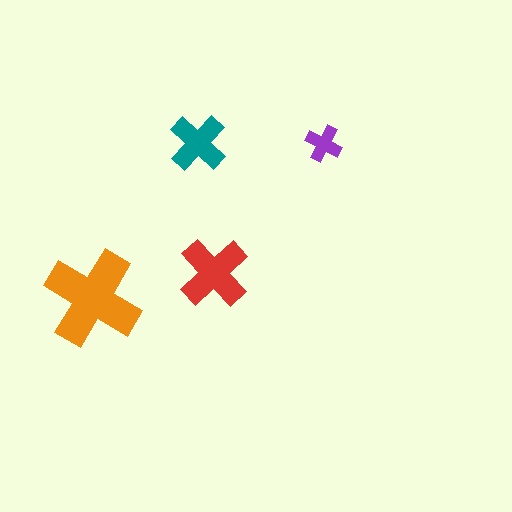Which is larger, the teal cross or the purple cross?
The teal one.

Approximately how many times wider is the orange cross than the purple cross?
About 2.5 times wider.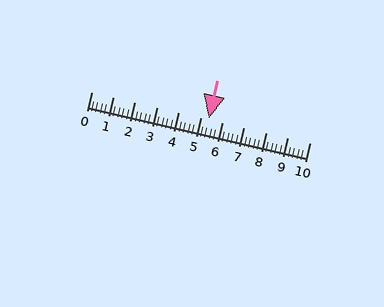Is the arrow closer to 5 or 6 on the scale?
The arrow is closer to 5.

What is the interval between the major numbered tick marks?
The major tick marks are spaced 1 units apart.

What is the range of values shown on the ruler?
The ruler shows values from 0 to 10.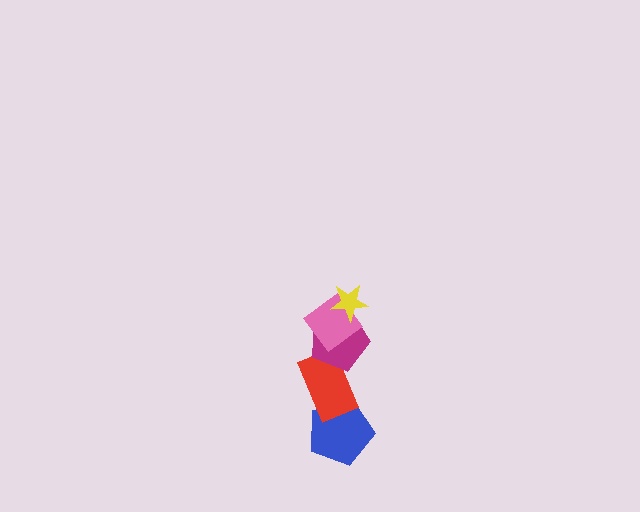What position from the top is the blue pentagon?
The blue pentagon is 5th from the top.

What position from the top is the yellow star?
The yellow star is 1st from the top.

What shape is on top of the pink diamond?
The yellow star is on top of the pink diamond.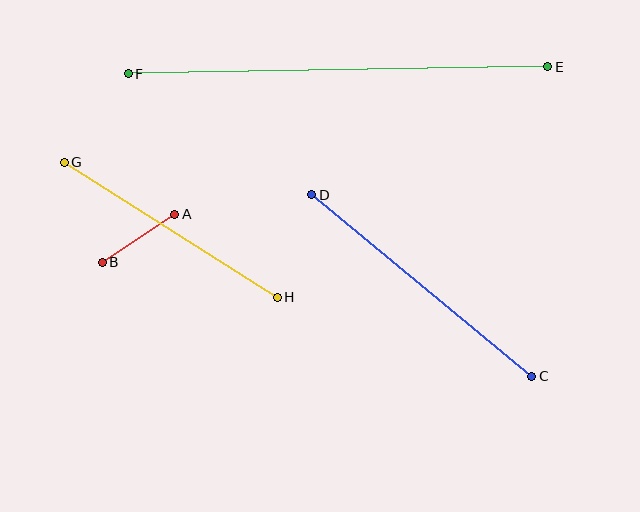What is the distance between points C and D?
The distance is approximately 285 pixels.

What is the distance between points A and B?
The distance is approximately 87 pixels.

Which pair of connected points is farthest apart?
Points E and F are farthest apart.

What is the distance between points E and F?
The distance is approximately 419 pixels.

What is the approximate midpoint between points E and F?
The midpoint is at approximately (338, 70) pixels.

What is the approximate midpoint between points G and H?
The midpoint is at approximately (171, 230) pixels.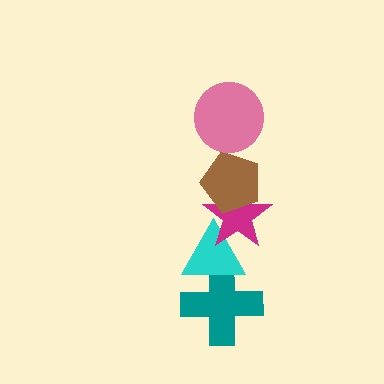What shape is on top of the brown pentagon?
The pink circle is on top of the brown pentagon.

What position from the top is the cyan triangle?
The cyan triangle is 4th from the top.